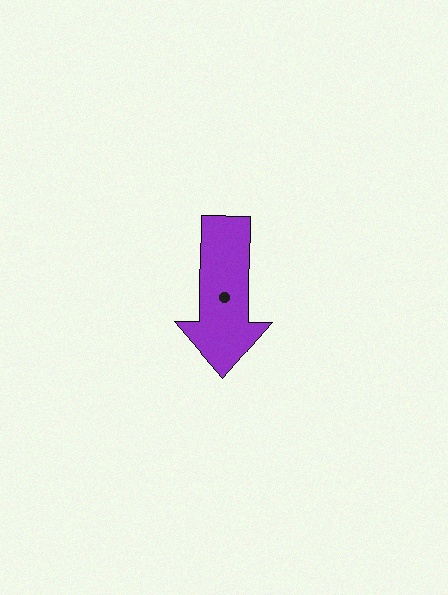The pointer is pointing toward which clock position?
Roughly 6 o'clock.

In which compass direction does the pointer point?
South.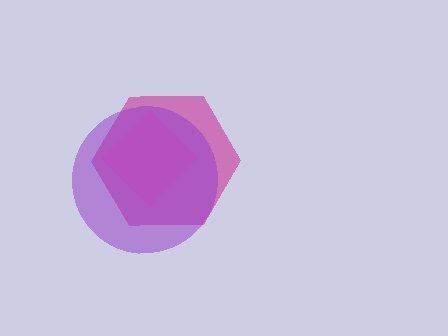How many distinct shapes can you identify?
There are 3 distinct shapes: a magenta hexagon, a pink diamond, a purple circle.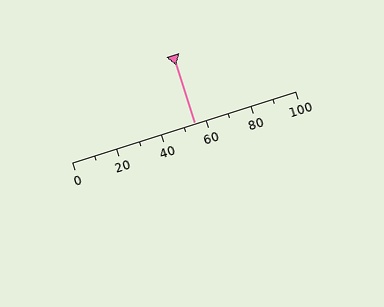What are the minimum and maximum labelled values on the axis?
The axis runs from 0 to 100.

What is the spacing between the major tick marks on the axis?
The major ticks are spaced 20 apart.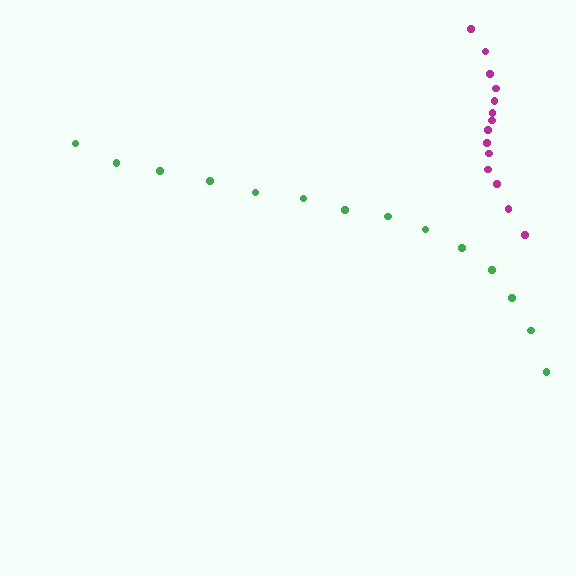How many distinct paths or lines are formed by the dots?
There are 2 distinct paths.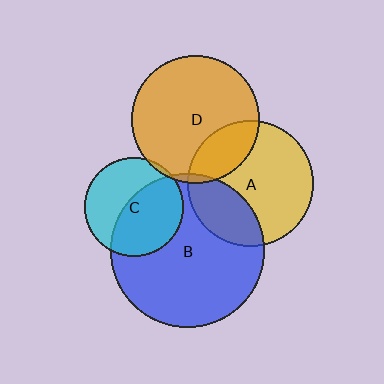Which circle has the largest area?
Circle B (blue).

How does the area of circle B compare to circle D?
Approximately 1.5 times.